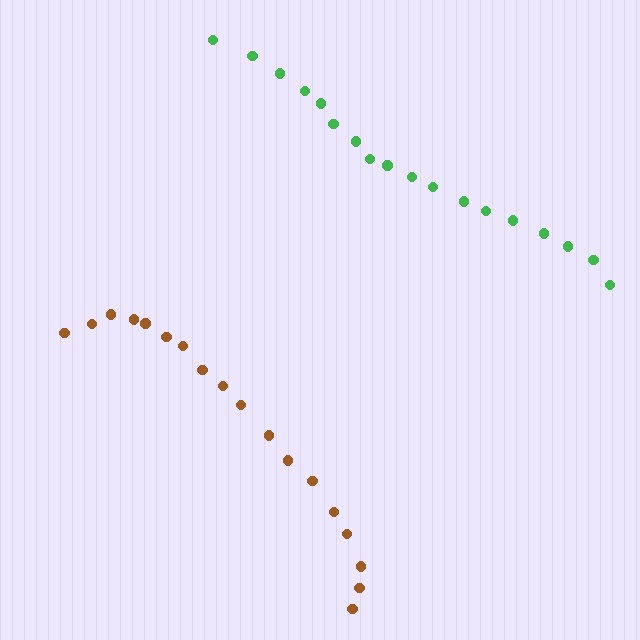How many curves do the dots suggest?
There are 2 distinct paths.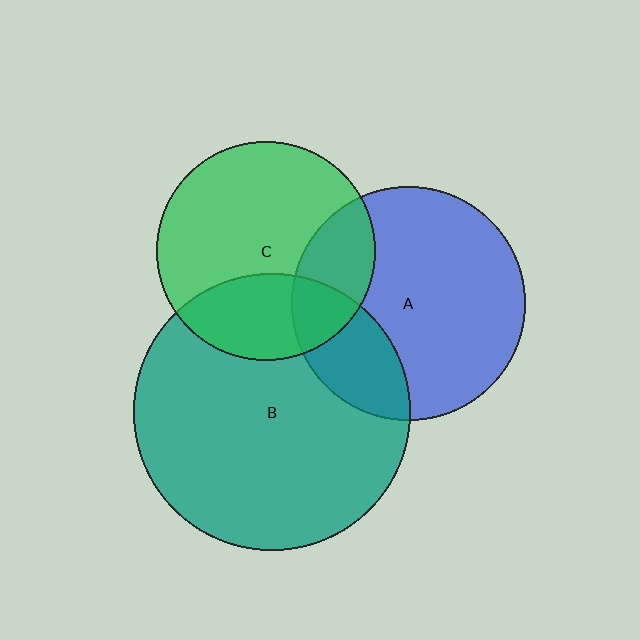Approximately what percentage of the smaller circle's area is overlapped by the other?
Approximately 30%.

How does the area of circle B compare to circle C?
Approximately 1.6 times.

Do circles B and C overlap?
Yes.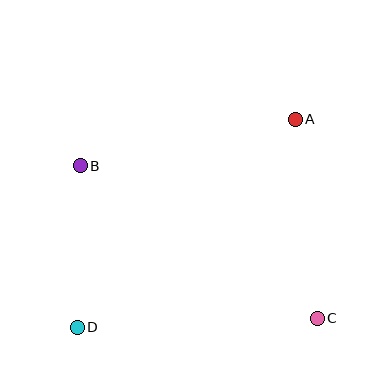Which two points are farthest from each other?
Points A and D are farthest from each other.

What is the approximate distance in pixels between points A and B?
The distance between A and B is approximately 220 pixels.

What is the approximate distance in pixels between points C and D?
The distance between C and D is approximately 240 pixels.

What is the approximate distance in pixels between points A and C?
The distance between A and C is approximately 200 pixels.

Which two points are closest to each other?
Points B and D are closest to each other.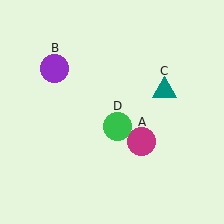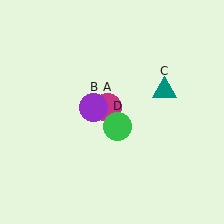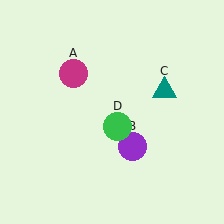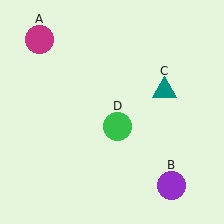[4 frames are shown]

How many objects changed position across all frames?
2 objects changed position: magenta circle (object A), purple circle (object B).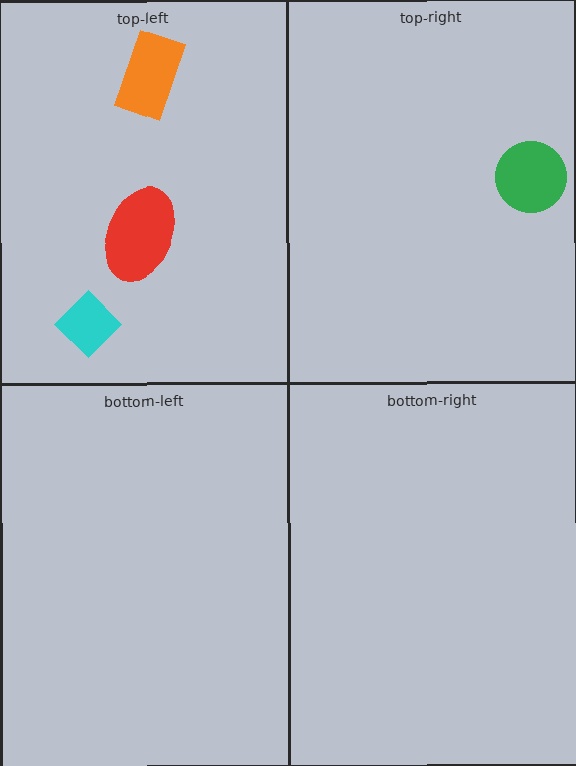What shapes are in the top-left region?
The red ellipse, the orange rectangle, the cyan diamond.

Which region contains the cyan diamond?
The top-left region.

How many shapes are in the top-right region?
1.